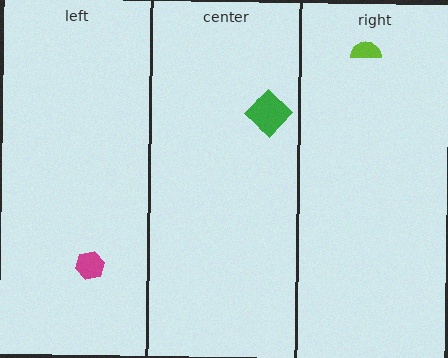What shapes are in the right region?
The lime semicircle.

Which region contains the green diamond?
The center region.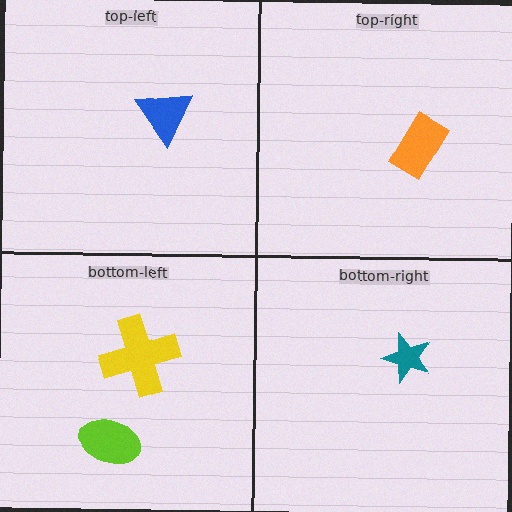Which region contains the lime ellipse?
The bottom-left region.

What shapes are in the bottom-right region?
The teal star.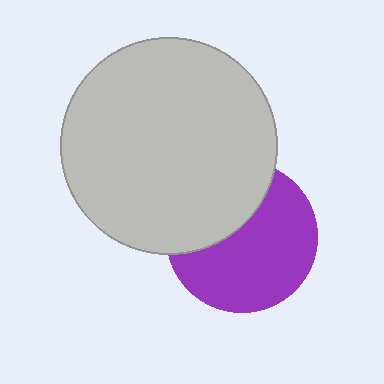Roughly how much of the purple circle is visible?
About half of it is visible (roughly 64%).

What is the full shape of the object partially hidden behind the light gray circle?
The partially hidden object is a purple circle.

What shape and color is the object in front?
The object in front is a light gray circle.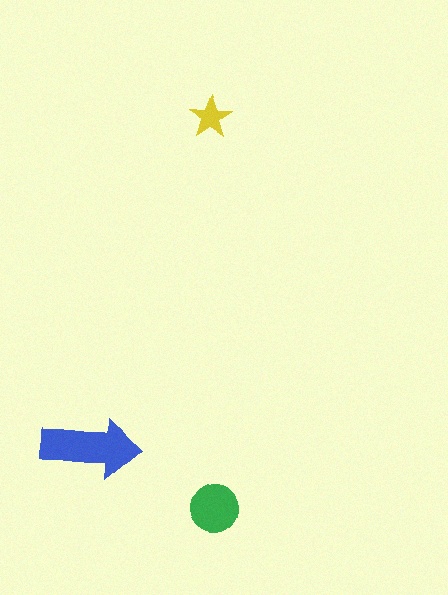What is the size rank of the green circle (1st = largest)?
2nd.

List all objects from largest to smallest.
The blue arrow, the green circle, the yellow star.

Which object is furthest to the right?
The green circle is rightmost.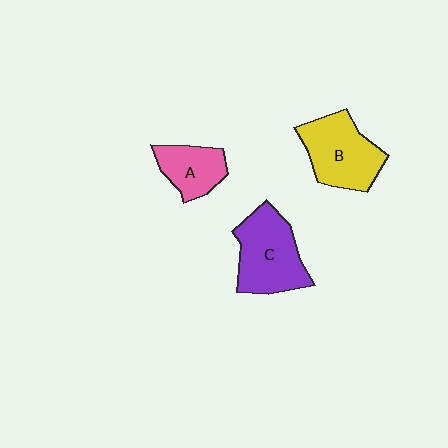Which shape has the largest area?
Shape C (purple).